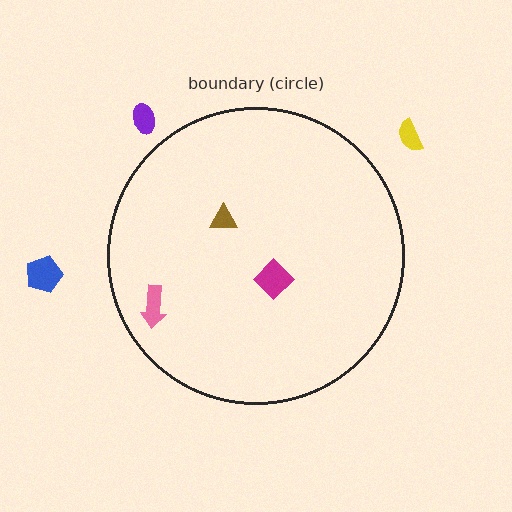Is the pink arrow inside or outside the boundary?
Inside.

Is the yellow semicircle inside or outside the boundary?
Outside.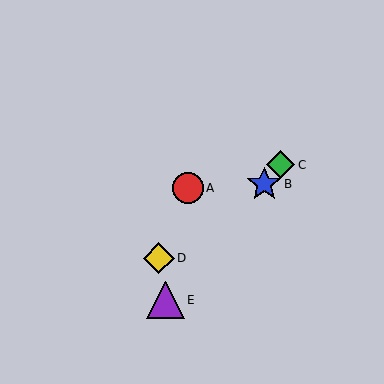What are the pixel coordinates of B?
Object B is at (264, 184).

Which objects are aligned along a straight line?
Objects B, C, E are aligned along a straight line.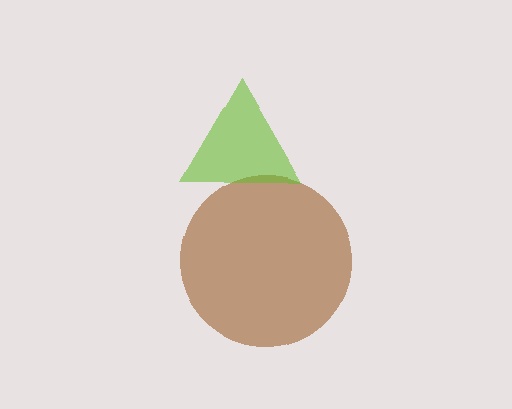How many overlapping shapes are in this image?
There are 2 overlapping shapes in the image.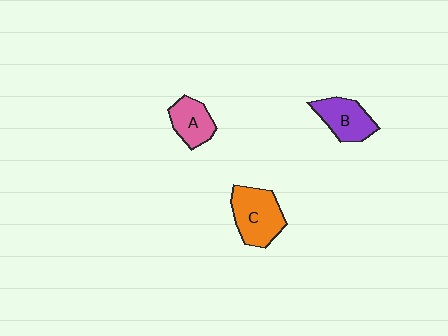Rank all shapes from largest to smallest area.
From largest to smallest: C (orange), B (purple), A (pink).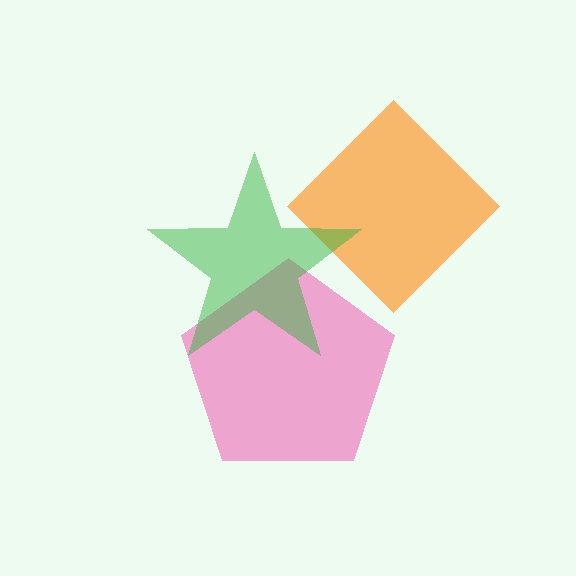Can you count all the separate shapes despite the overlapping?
Yes, there are 3 separate shapes.